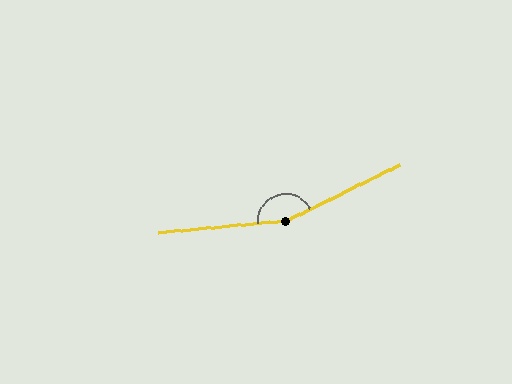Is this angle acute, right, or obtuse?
It is obtuse.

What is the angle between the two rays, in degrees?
Approximately 159 degrees.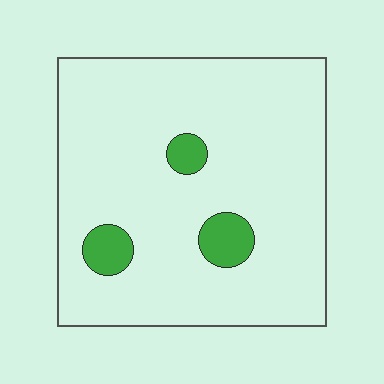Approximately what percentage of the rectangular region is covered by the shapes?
Approximately 10%.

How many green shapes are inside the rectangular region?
3.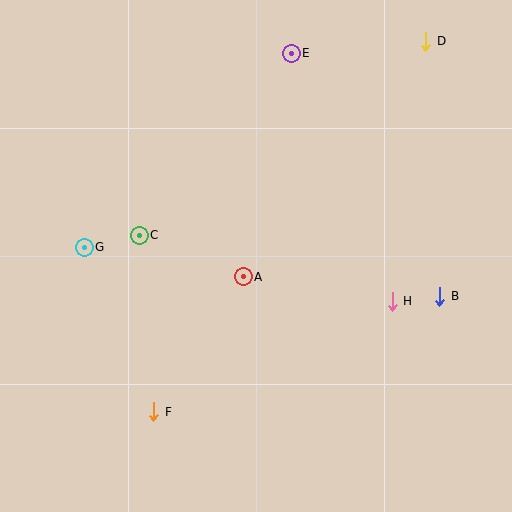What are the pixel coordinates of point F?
Point F is at (154, 412).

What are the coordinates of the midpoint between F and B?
The midpoint between F and B is at (297, 354).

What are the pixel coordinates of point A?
Point A is at (243, 277).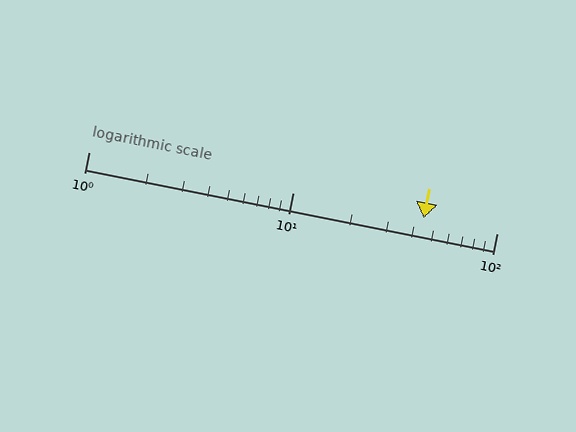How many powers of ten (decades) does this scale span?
The scale spans 2 decades, from 1 to 100.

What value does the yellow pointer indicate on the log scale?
The pointer indicates approximately 44.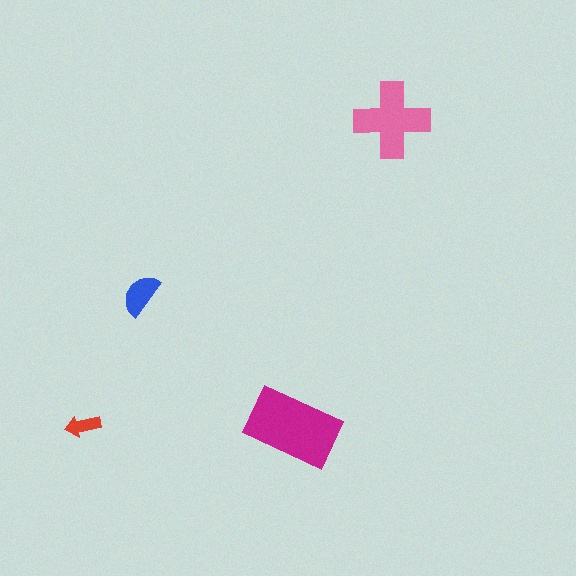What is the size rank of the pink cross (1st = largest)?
2nd.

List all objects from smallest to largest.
The red arrow, the blue semicircle, the pink cross, the magenta rectangle.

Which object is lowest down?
The magenta rectangle is bottommost.